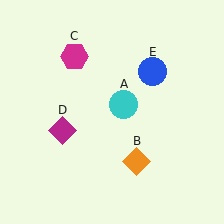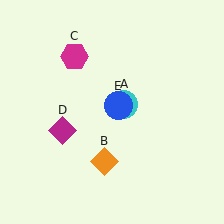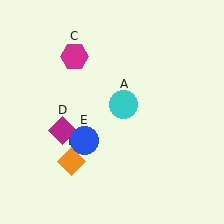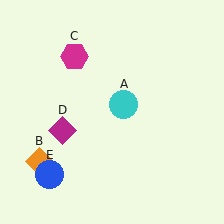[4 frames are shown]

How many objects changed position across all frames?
2 objects changed position: orange diamond (object B), blue circle (object E).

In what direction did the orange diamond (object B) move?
The orange diamond (object B) moved left.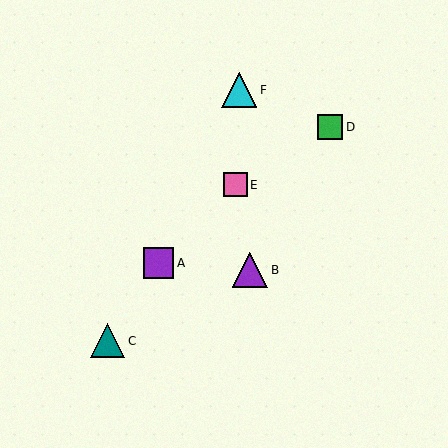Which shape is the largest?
The cyan triangle (labeled F) is the largest.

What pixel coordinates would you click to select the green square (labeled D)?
Click at (330, 127) to select the green square D.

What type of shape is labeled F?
Shape F is a cyan triangle.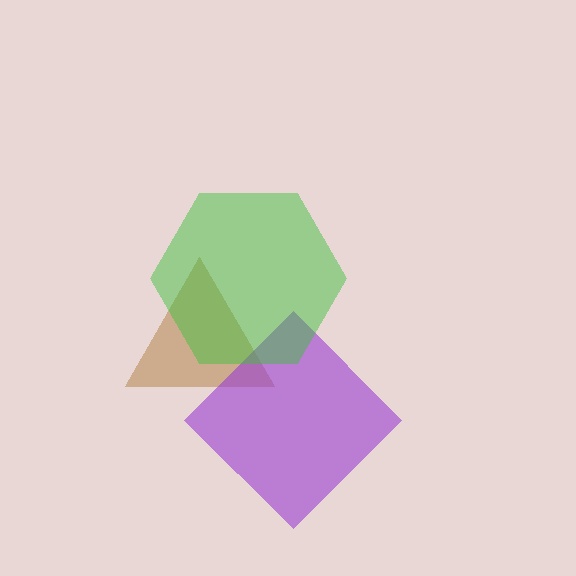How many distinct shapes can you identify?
There are 3 distinct shapes: a brown triangle, a purple diamond, a green hexagon.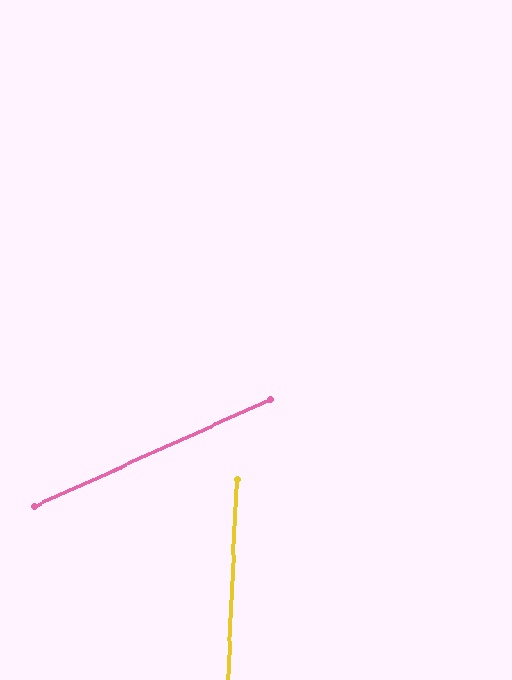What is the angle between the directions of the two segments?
Approximately 63 degrees.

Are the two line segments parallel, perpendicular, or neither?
Neither parallel nor perpendicular — they differ by about 63°.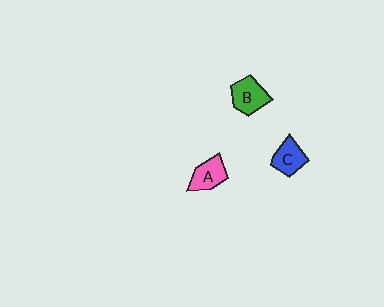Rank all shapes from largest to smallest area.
From largest to smallest: B (green), A (pink), C (blue).